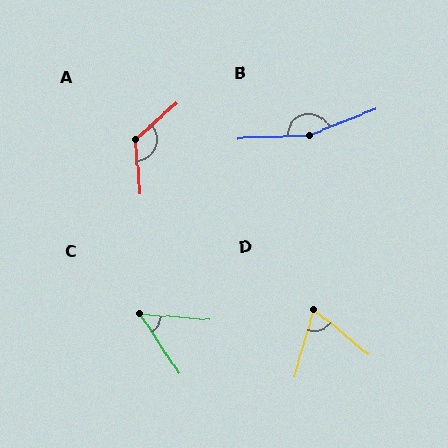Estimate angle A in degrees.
Approximately 126 degrees.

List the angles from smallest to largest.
C (53°), D (67°), A (126°), B (161°).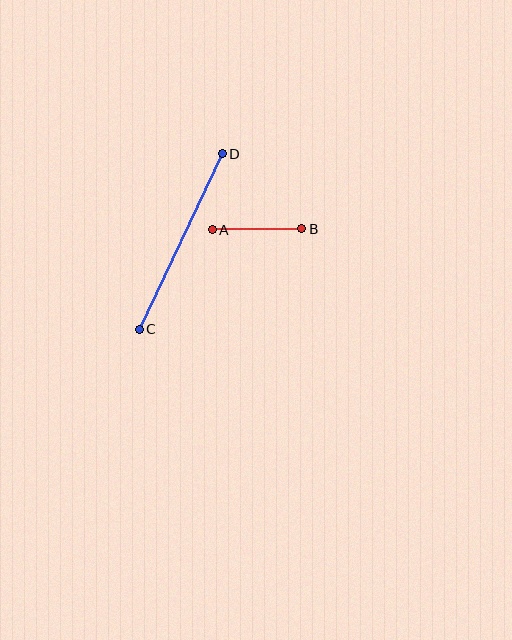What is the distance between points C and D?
The distance is approximately 194 pixels.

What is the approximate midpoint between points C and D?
The midpoint is at approximately (181, 242) pixels.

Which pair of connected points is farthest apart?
Points C and D are farthest apart.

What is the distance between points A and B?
The distance is approximately 90 pixels.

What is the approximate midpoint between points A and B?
The midpoint is at approximately (257, 229) pixels.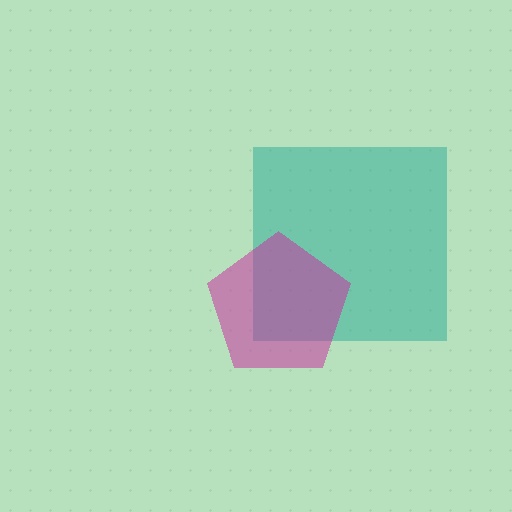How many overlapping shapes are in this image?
There are 2 overlapping shapes in the image.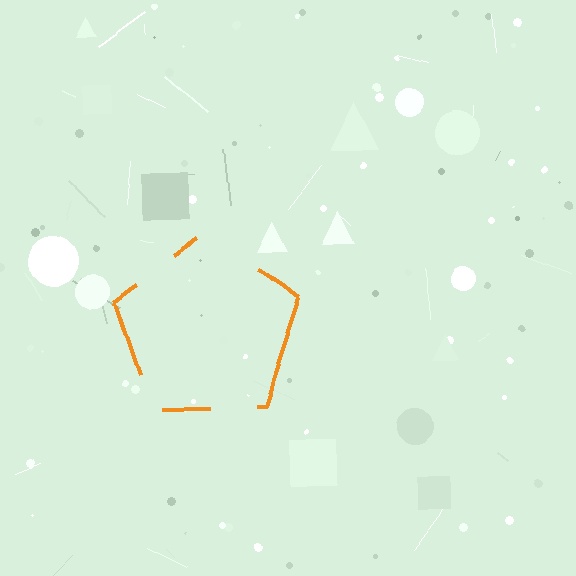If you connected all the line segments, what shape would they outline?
They would outline a pentagon.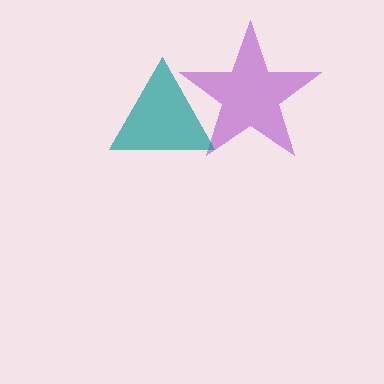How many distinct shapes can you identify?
There are 2 distinct shapes: a purple star, a teal triangle.